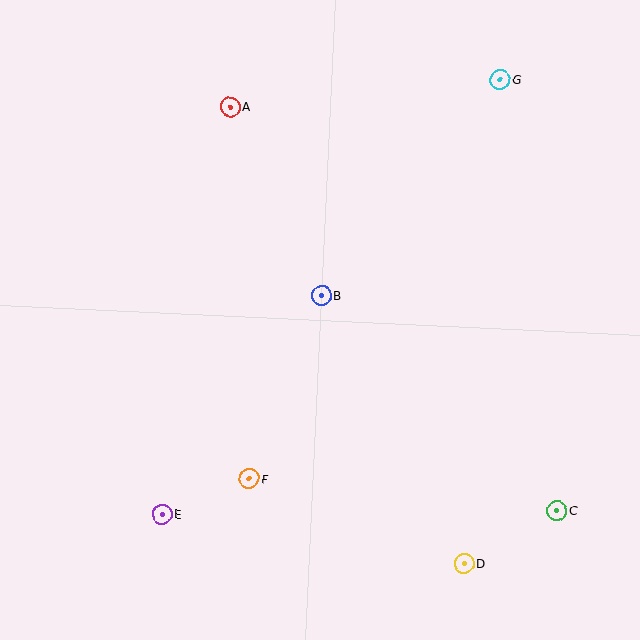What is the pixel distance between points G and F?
The distance between G and F is 471 pixels.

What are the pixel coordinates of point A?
Point A is at (230, 107).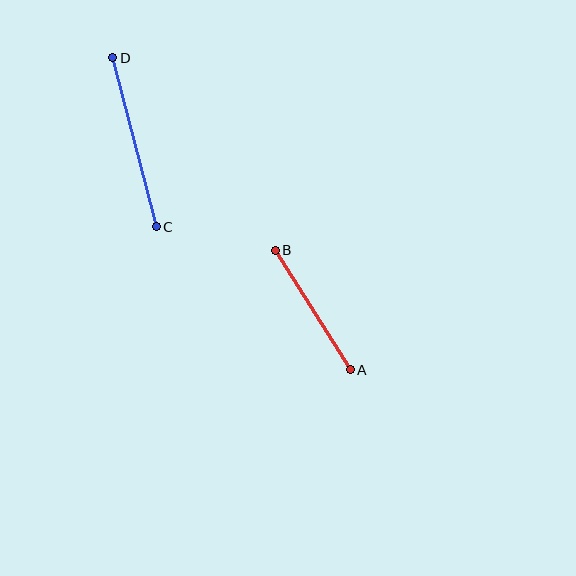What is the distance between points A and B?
The distance is approximately 141 pixels.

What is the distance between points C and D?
The distance is approximately 175 pixels.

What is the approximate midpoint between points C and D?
The midpoint is at approximately (134, 142) pixels.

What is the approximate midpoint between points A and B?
The midpoint is at approximately (313, 310) pixels.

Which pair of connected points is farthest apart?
Points C and D are farthest apart.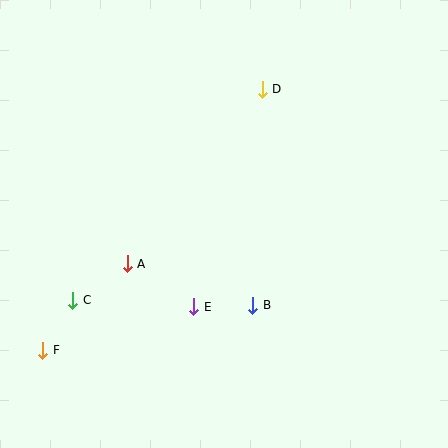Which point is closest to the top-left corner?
Point D is closest to the top-left corner.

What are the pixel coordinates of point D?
Point D is at (262, 89).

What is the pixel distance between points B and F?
The distance between B and F is 215 pixels.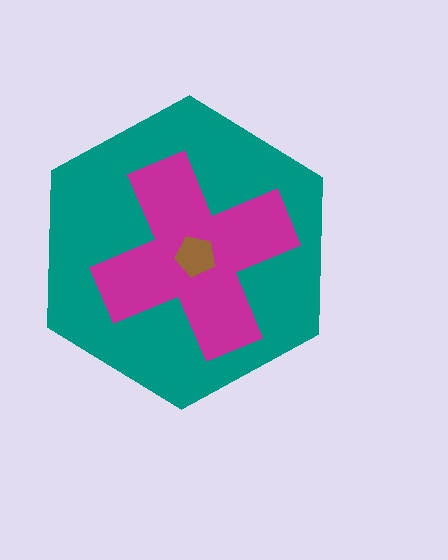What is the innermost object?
The brown pentagon.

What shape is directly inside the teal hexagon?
The magenta cross.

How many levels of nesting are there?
3.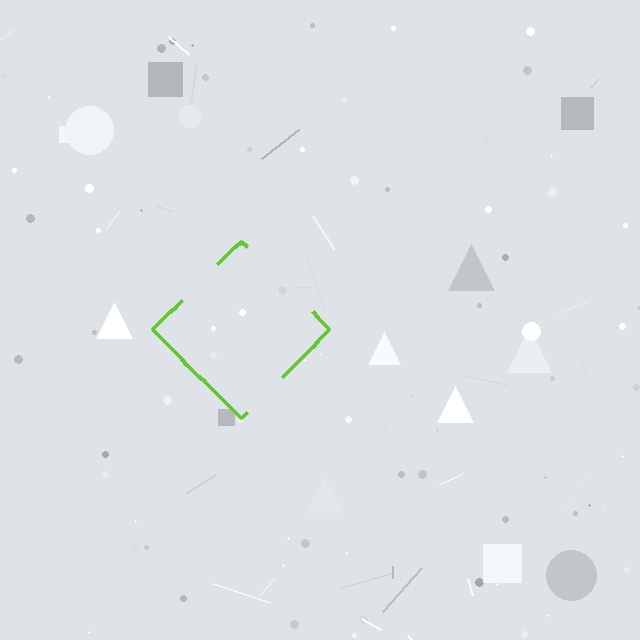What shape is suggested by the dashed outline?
The dashed outline suggests a diamond.